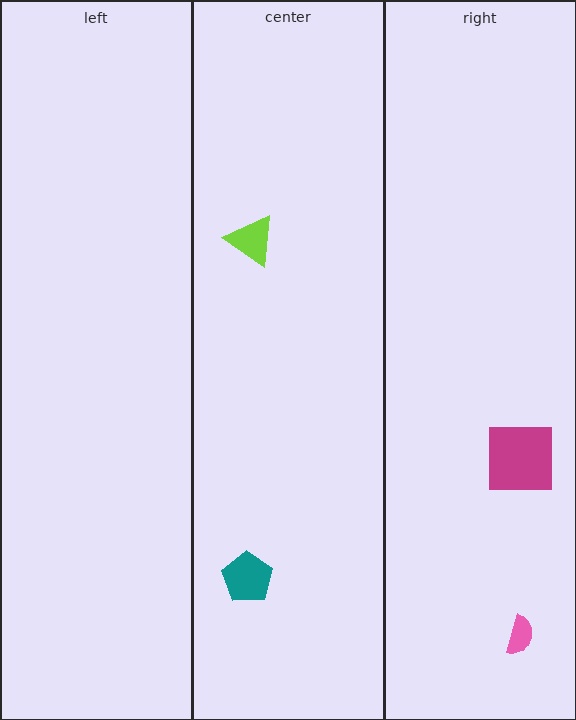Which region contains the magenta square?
The right region.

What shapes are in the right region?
The pink semicircle, the magenta square.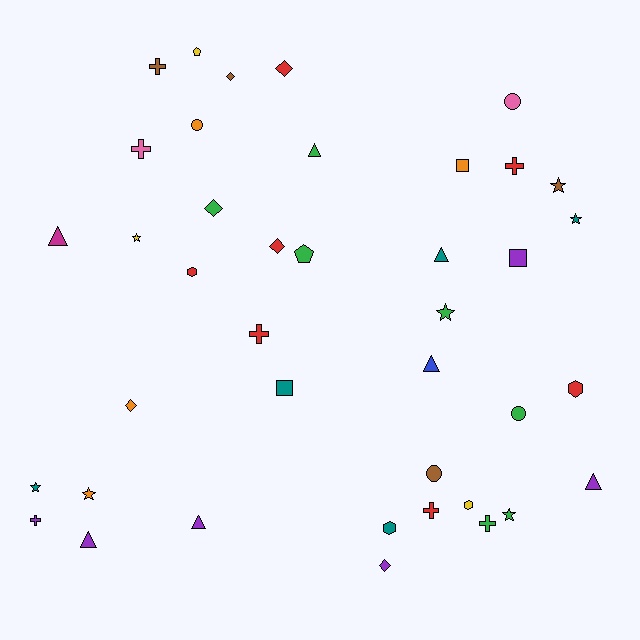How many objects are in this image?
There are 40 objects.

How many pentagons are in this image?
There are 2 pentagons.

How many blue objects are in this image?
There is 1 blue object.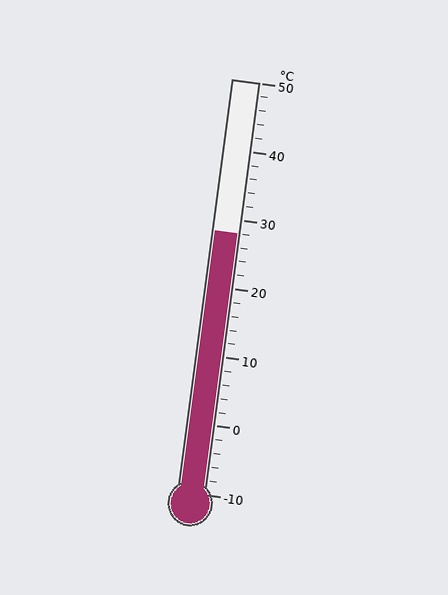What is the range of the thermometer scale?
The thermometer scale ranges from -10°C to 50°C.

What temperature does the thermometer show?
The thermometer shows approximately 28°C.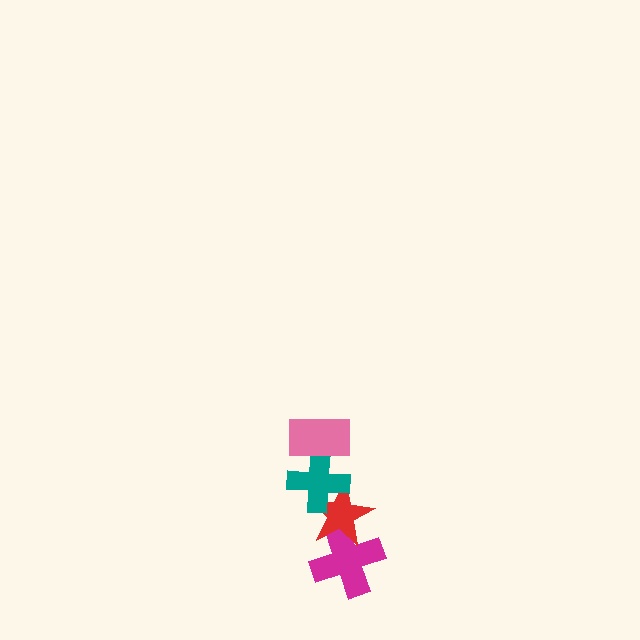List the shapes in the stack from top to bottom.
From top to bottom: the pink rectangle, the teal cross, the red star, the magenta cross.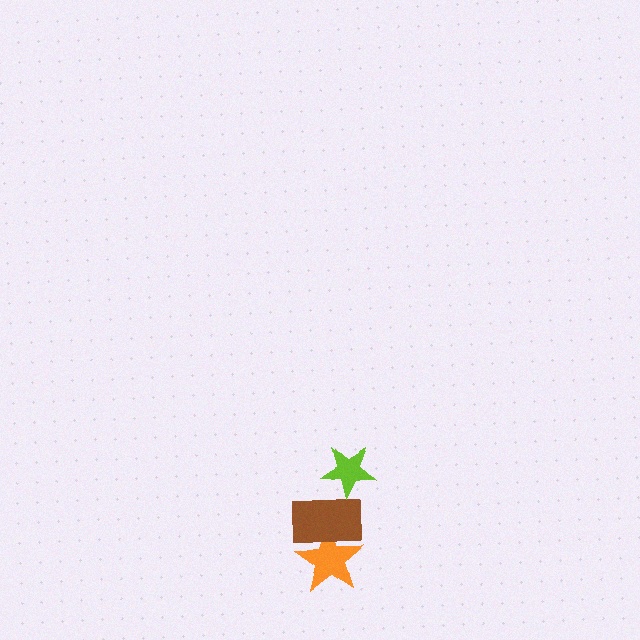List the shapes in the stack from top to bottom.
From top to bottom: the lime star, the brown rectangle, the orange star.